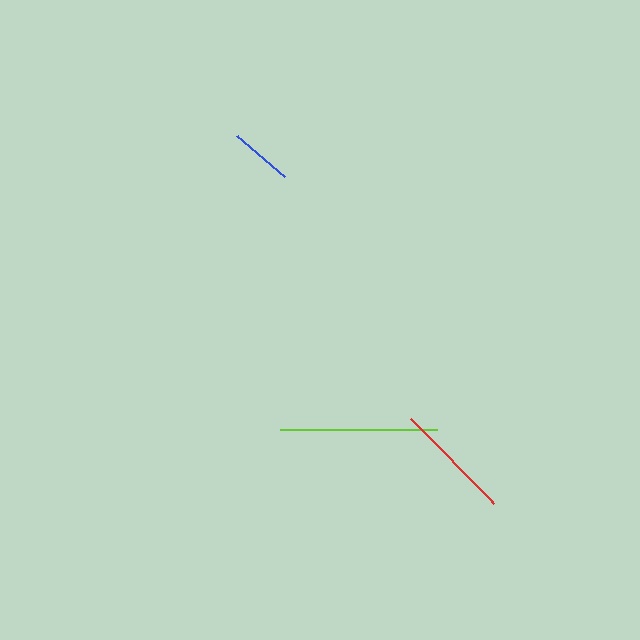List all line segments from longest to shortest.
From longest to shortest: lime, red, blue.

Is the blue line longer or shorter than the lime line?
The lime line is longer than the blue line.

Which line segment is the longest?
The lime line is the longest at approximately 157 pixels.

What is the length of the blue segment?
The blue segment is approximately 62 pixels long.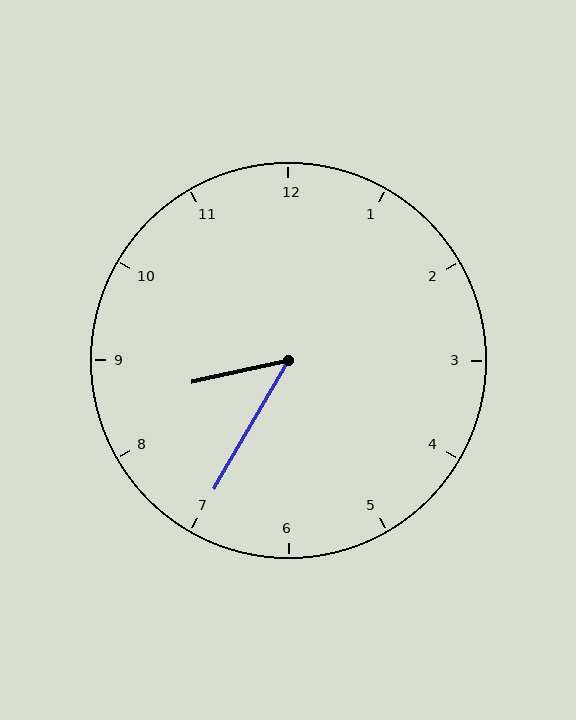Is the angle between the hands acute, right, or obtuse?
It is acute.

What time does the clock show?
8:35.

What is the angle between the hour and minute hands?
Approximately 48 degrees.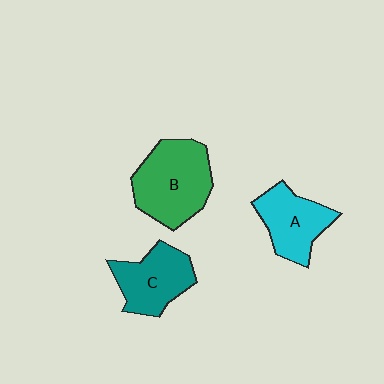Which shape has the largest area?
Shape B (green).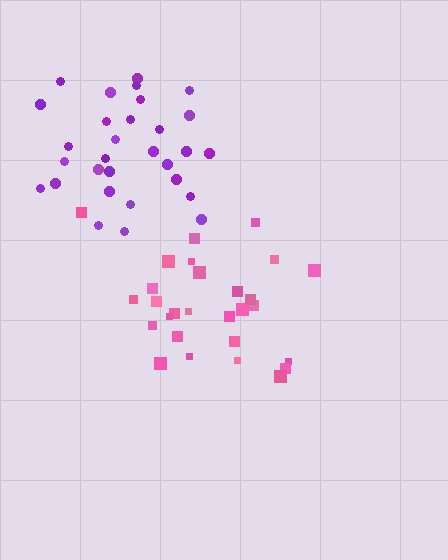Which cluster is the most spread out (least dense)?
Purple.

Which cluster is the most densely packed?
Pink.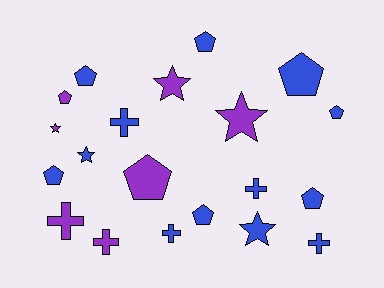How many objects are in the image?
There are 20 objects.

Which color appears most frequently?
Blue, with 13 objects.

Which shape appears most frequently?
Pentagon, with 9 objects.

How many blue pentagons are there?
There are 7 blue pentagons.